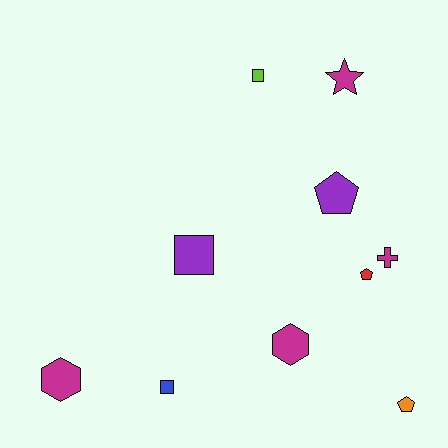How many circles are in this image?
There are no circles.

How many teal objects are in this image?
There are no teal objects.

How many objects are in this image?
There are 10 objects.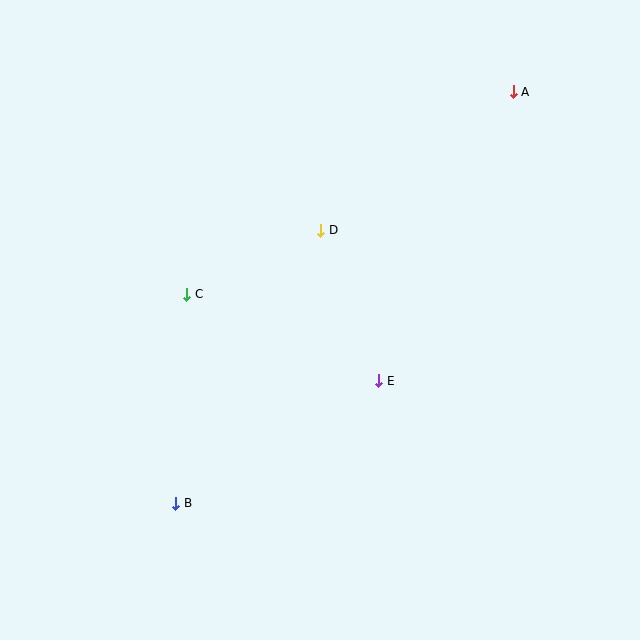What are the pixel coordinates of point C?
Point C is at (187, 294).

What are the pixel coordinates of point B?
Point B is at (176, 503).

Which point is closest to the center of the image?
Point E at (379, 381) is closest to the center.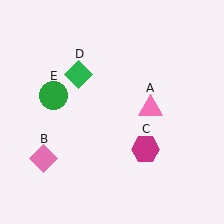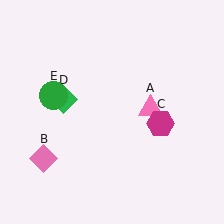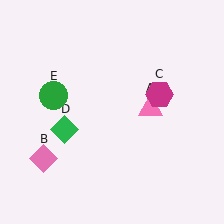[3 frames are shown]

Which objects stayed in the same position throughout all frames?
Pink triangle (object A) and pink diamond (object B) and green circle (object E) remained stationary.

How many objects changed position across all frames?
2 objects changed position: magenta hexagon (object C), green diamond (object D).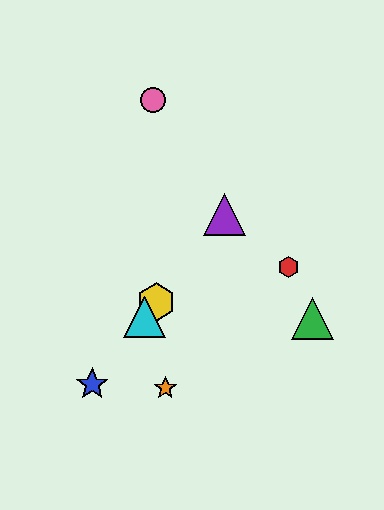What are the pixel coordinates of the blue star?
The blue star is at (92, 384).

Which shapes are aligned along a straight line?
The blue star, the yellow hexagon, the purple triangle, the cyan triangle are aligned along a straight line.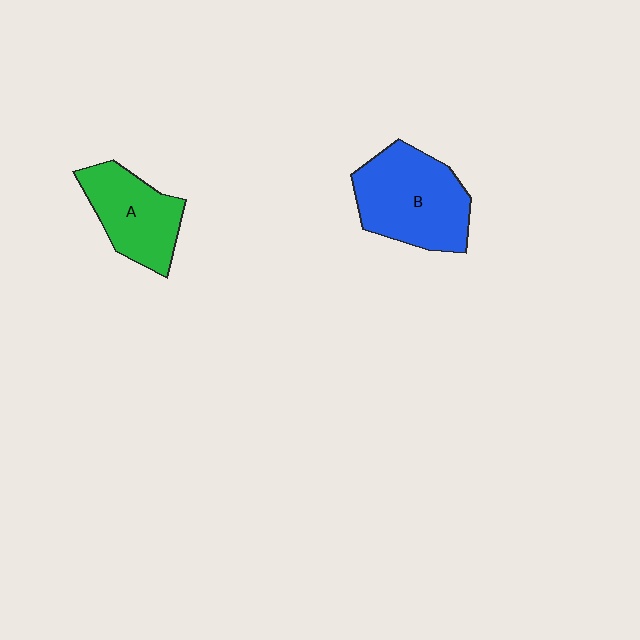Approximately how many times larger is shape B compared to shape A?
Approximately 1.3 times.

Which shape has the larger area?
Shape B (blue).